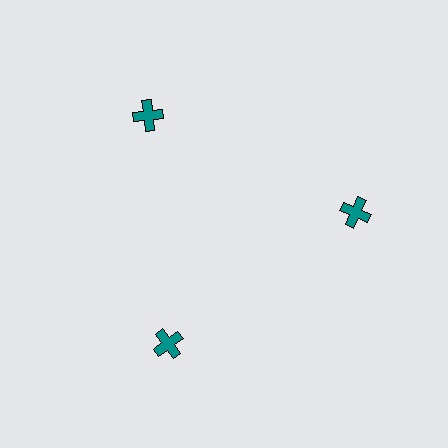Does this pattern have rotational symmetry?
Yes, this pattern has 3-fold rotational symmetry. It looks the same after rotating 120 degrees around the center.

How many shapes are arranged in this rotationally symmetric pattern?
There are 3 shapes, arranged in 3 groups of 1.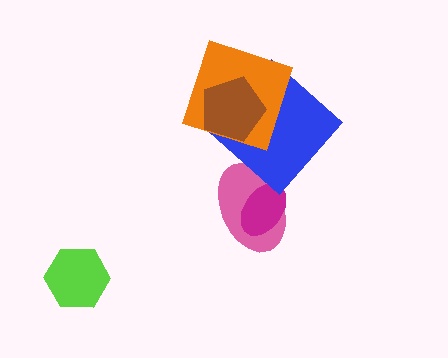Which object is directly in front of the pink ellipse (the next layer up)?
The magenta ellipse is directly in front of the pink ellipse.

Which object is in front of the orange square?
The brown pentagon is in front of the orange square.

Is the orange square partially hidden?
Yes, it is partially covered by another shape.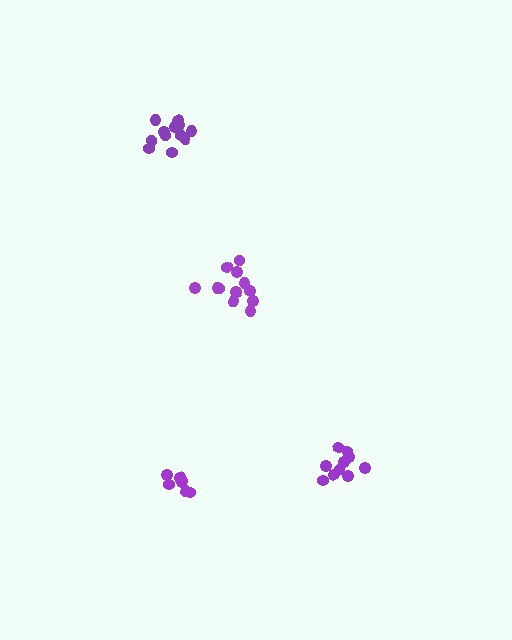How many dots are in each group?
Group 1: 6 dots, Group 2: 10 dots, Group 3: 12 dots, Group 4: 12 dots (40 total).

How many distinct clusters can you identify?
There are 4 distinct clusters.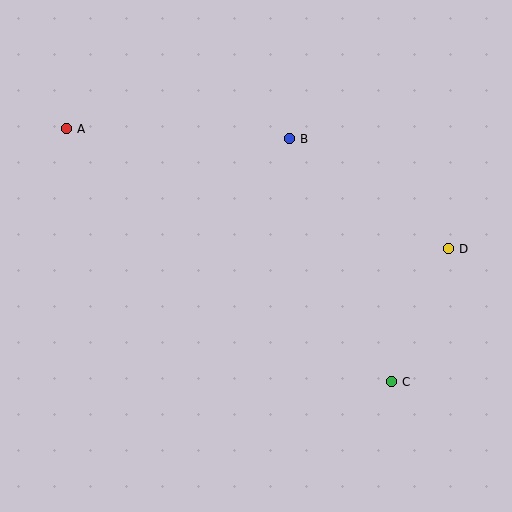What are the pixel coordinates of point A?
Point A is at (67, 129).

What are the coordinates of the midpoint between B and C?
The midpoint between B and C is at (341, 260).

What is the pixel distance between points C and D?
The distance between C and D is 145 pixels.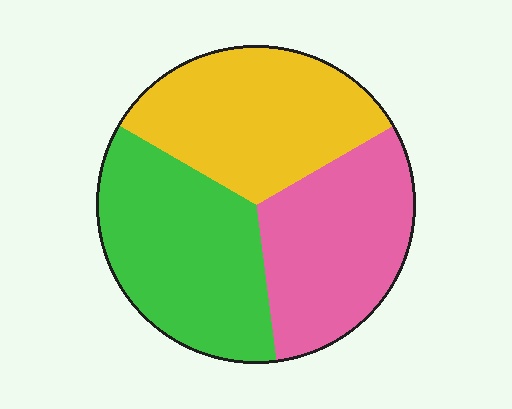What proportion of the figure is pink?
Pink takes up about one third (1/3) of the figure.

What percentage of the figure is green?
Green takes up about three eighths (3/8) of the figure.